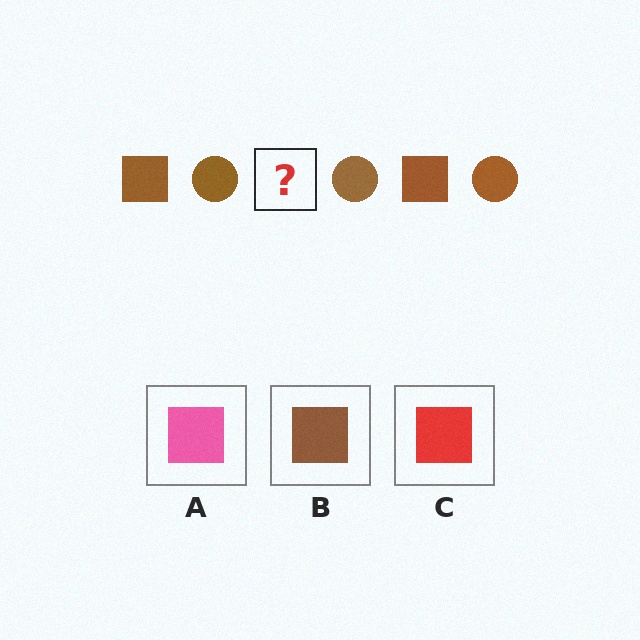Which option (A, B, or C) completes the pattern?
B.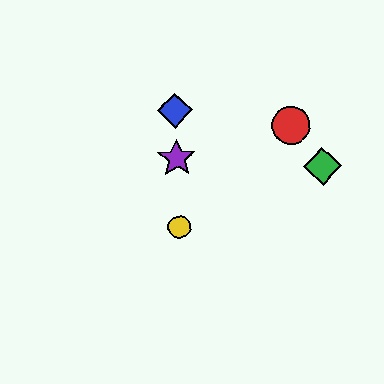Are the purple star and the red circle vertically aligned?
No, the purple star is at x≈177 and the red circle is at x≈291.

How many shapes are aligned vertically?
3 shapes (the blue diamond, the yellow circle, the purple star) are aligned vertically.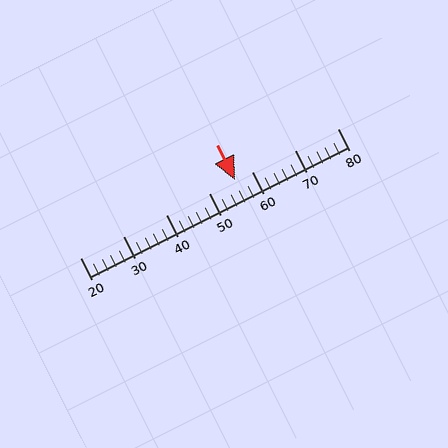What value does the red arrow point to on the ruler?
The red arrow points to approximately 56.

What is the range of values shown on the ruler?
The ruler shows values from 20 to 80.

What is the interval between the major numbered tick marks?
The major tick marks are spaced 10 units apart.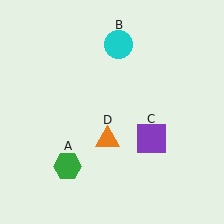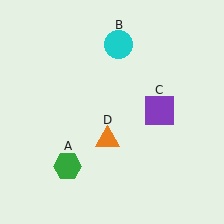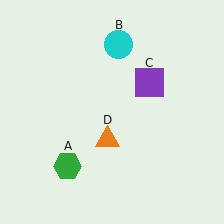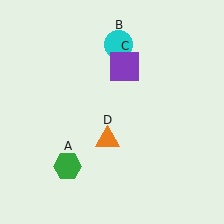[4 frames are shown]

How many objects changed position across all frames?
1 object changed position: purple square (object C).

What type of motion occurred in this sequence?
The purple square (object C) rotated counterclockwise around the center of the scene.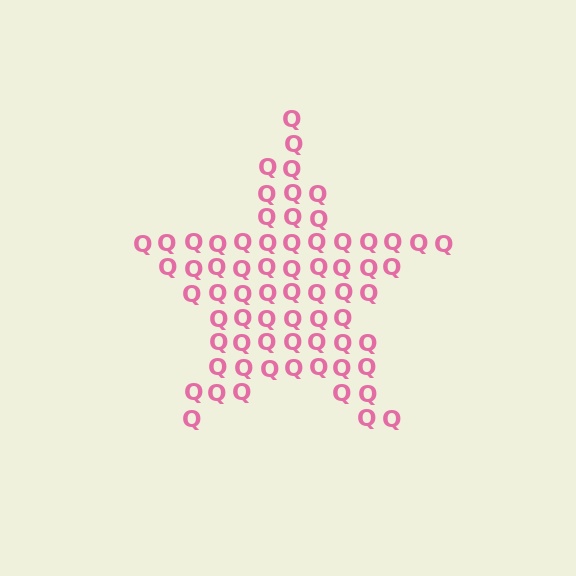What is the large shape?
The large shape is a star.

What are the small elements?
The small elements are letter Q's.